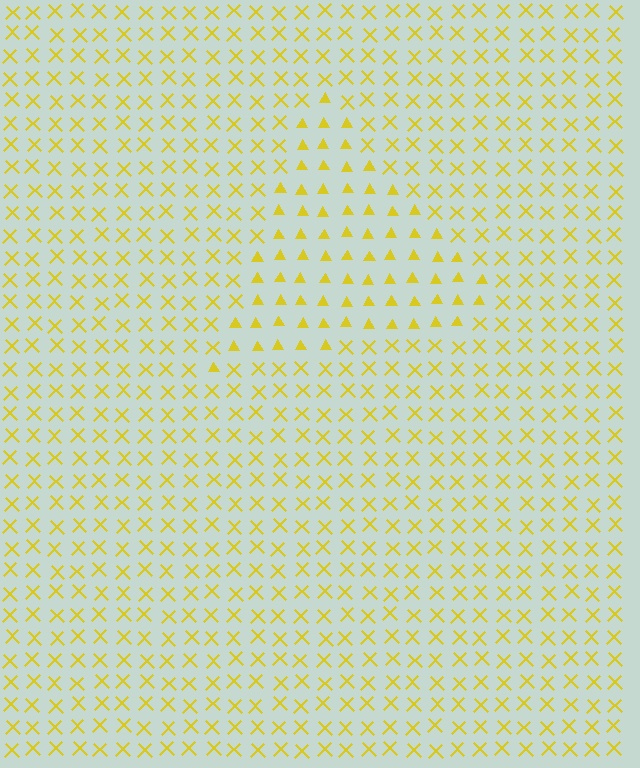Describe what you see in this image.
The image is filled with small yellow elements arranged in a uniform grid. A triangle-shaped region contains triangles, while the surrounding area contains X marks. The boundary is defined purely by the change in element shape.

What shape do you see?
I see a triangle.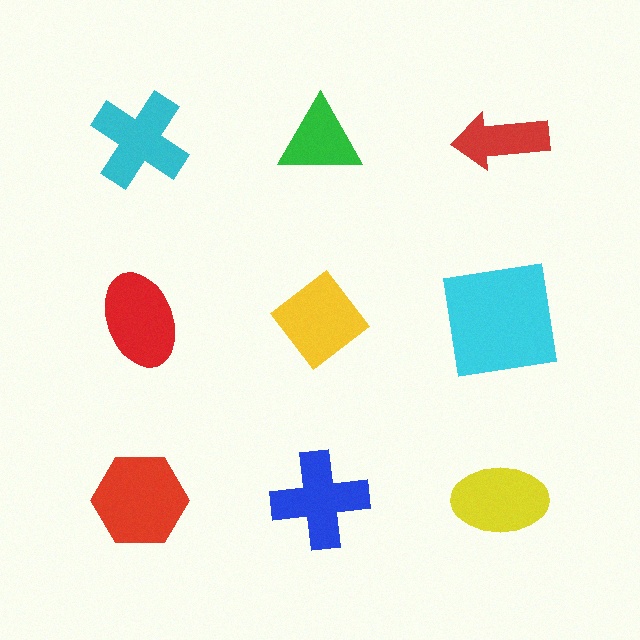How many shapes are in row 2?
3 shapes.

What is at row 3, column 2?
A blue cross.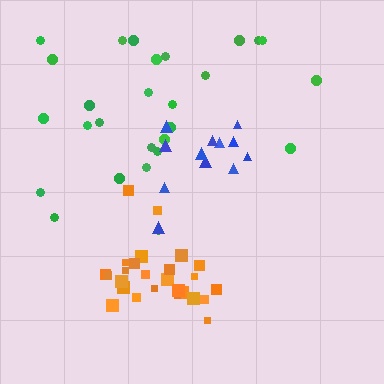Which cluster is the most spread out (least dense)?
Green.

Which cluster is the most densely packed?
Orange.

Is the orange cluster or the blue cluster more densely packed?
Orange.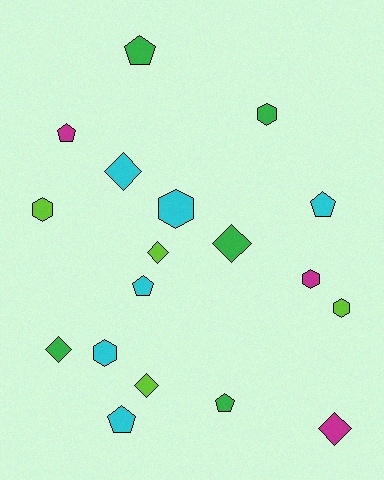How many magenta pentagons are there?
There is 1 magenta pentagon.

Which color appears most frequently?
Cyan, with 6 objects.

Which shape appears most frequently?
Pentagon, with 6 objects.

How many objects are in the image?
There are 18 objects.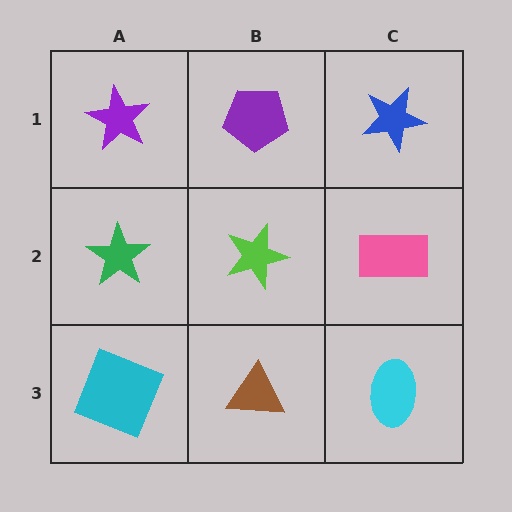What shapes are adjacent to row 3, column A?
A green star (row 2, column A), a brown triangle (row 3, column B).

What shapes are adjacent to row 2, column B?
A purple pentagon (row 1, column B), a brown triangle (row 3, column B), a green star (row 2, column A), a pink rectangle (row 2, column C).